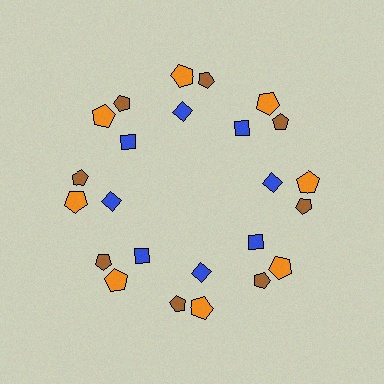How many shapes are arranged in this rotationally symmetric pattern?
There are 24 shapes, arranged in 8 groups of 3.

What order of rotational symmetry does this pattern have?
This pattern has 8-fold rotational symmetry.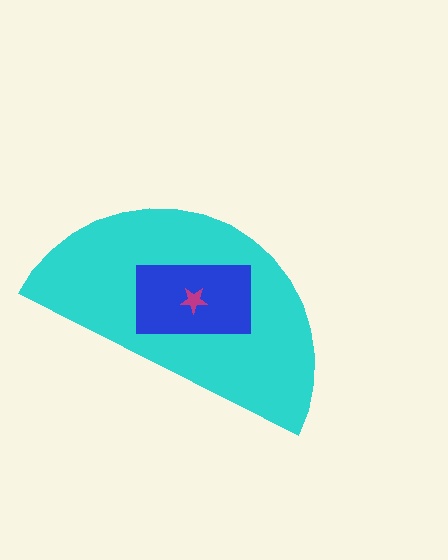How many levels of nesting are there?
3.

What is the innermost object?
The magenta star.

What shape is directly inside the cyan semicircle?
The blue rectangle.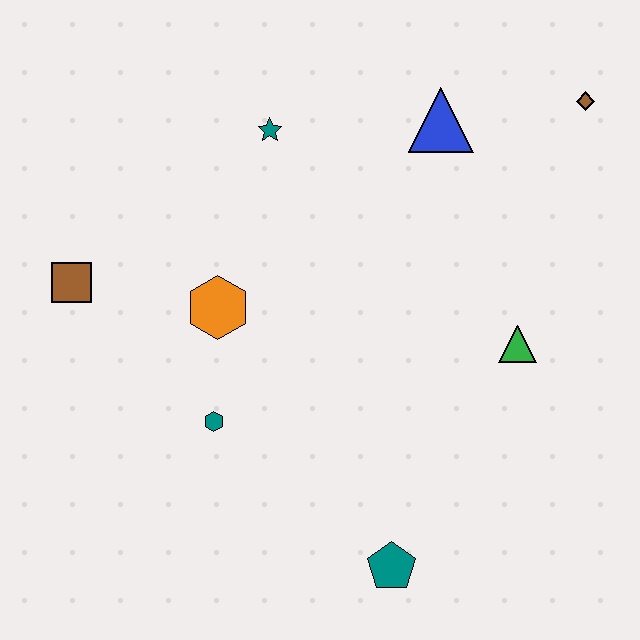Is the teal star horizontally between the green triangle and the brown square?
Yes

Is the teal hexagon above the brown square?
No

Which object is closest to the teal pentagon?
The teal hexagon is closest to the teal pentagon.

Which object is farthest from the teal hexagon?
The brown diamond is farthest from the teal hexagon.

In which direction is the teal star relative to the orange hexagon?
The teal star is above the orange hexagon.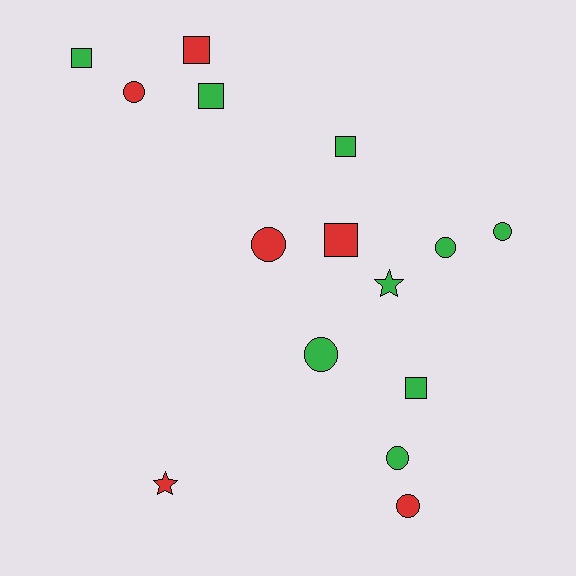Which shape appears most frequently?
Circle, with 7 objects.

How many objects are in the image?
There are 15 objects.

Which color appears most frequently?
Green, with 9 objects.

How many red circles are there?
There are 3 red circles.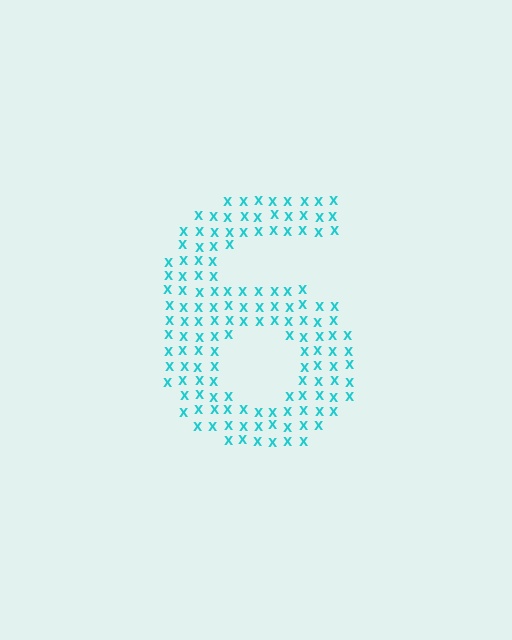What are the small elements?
The small elements are letter X's.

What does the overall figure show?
The overall figure shows the digit 6.